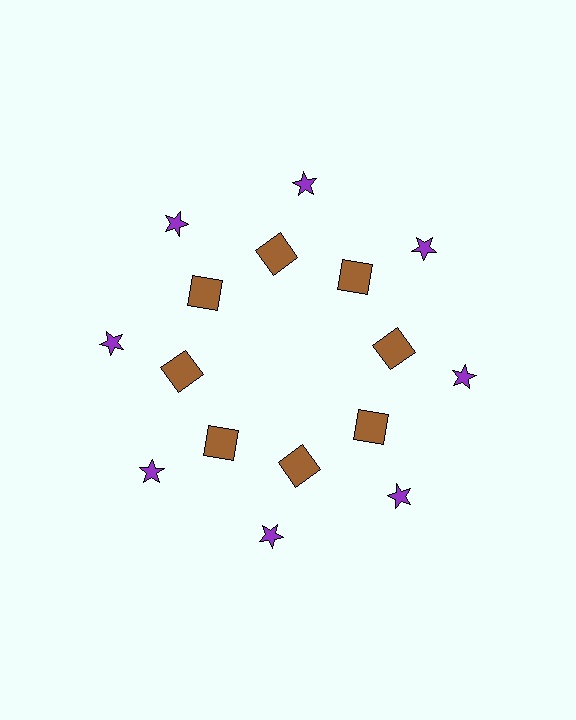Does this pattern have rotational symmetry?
Yes, this pattern has 8-fold rotational symmetry. It looks the same after rotating 45 degrees around the center.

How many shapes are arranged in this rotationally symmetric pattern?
There are 16 shapes, arranged in 8 groups of 2.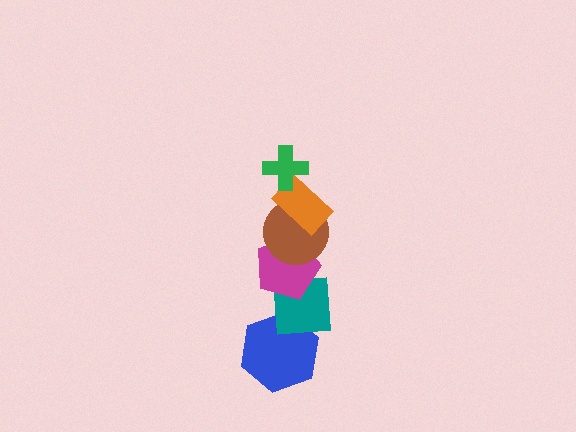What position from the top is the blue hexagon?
The blue hexagon is 6th from the top.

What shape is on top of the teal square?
The magenta pentagon is on top of the teal square.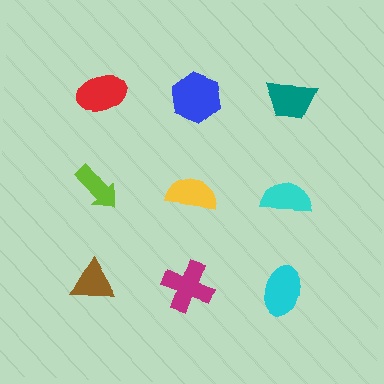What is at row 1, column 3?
A teal trapezoid.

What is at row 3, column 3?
A cyan ellipse.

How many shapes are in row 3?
3 shapes.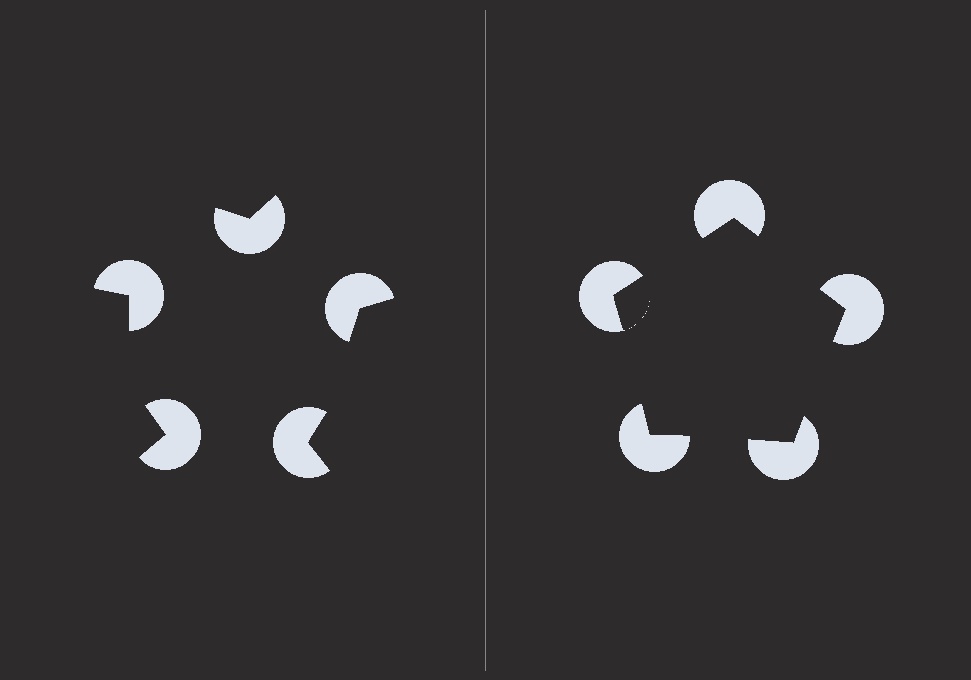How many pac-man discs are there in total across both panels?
10 — 5 on each side.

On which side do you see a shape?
An illusory pentagon appears on the right side. On the left side the wedge cuts are rotated, so no coherent shape forms.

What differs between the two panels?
The pac-man discs are positioned identically on both sides; only the wedge orientations differ. On the right they align to a pentagon; on the left they are misaligned.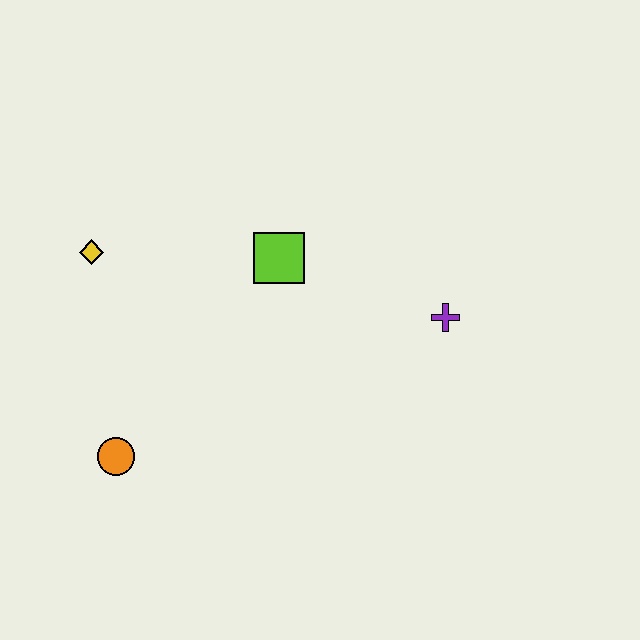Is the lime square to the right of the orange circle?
Yes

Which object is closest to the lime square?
The purple cross is closest to the lime square.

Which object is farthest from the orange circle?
The purple cross is farthest from the orange circle.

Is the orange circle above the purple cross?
No